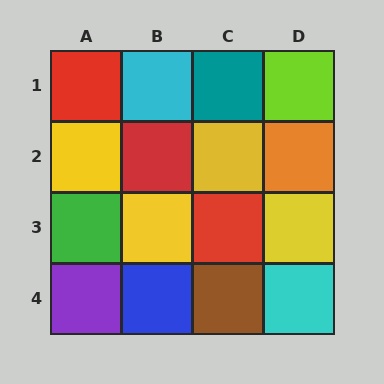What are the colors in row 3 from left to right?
Green, yellow, red, yellow.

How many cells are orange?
1 cell is orange.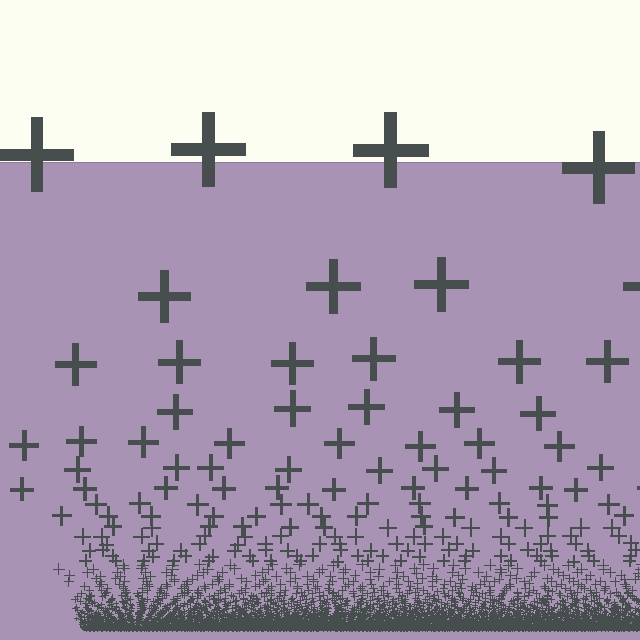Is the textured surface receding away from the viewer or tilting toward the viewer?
The surface appears to tilt toward the viewer. Texture elements get larger and sparser toward the top.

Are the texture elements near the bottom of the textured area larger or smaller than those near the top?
Smaller. The gradient is inverted — elements near the bottom are smaller and denser.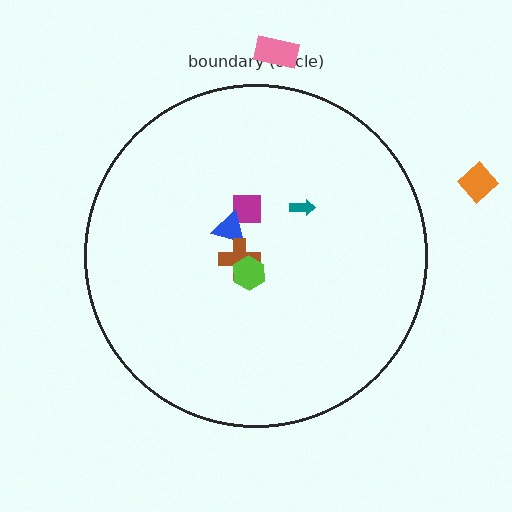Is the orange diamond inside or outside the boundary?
Outside.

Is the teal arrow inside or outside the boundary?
Inside.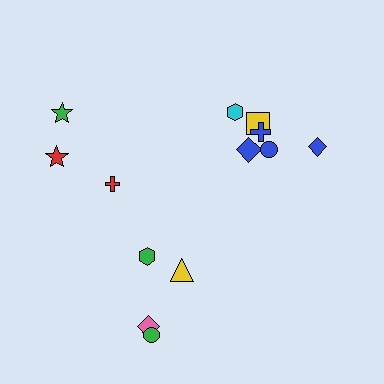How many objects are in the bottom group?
There are 4 objects.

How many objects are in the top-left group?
There are 3 objects.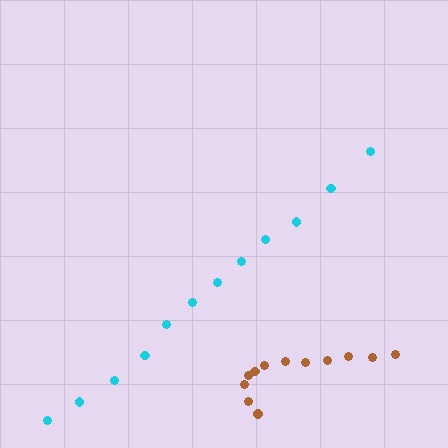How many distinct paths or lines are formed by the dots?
There are 2 distinct paths.